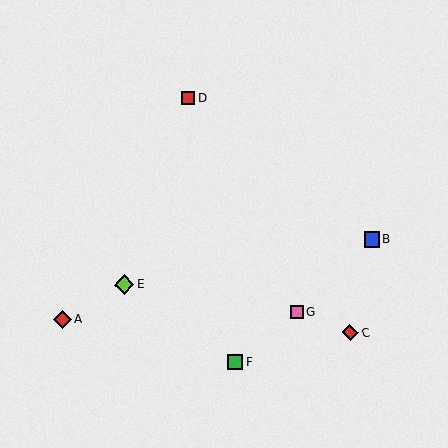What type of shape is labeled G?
Shape G is a pink square.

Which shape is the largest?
The lime diamond (labeled E) is the largest.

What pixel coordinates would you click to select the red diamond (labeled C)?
Click at (350, 333) to select the red diamond C.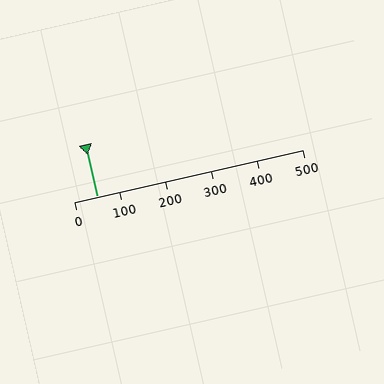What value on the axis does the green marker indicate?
The marker indicates approximately 50.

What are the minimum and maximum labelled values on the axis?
The axis runs from 0 to 500.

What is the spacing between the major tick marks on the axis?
The major ticks are spaced 100 apart.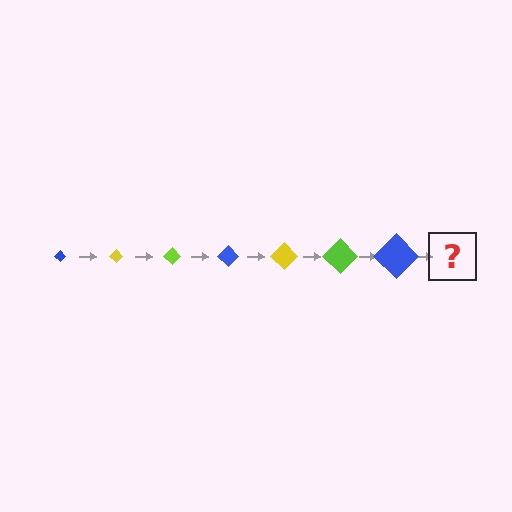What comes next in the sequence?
The next element should be a yellow diamond, larger than the previous one.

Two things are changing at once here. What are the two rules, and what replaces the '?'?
The two rules are that the diamond grows larger each step and the color cycles through blue, yellow, and lime. The '?' should be a yellow diamond, larger than the previous one.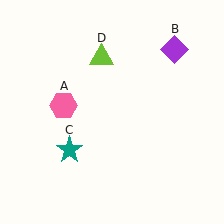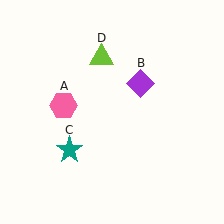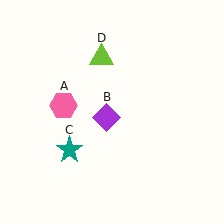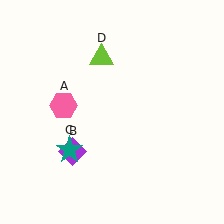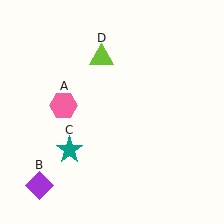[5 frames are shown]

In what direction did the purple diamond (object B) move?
The purple diamond (object B) moved down and to the left.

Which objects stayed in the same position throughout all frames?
Pink hexagon (object A) and teal star (object C) and lime triangle (object D) remained stationary.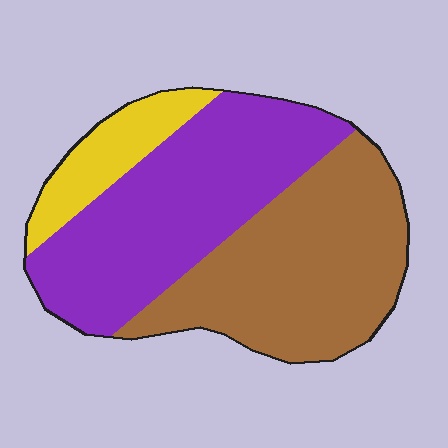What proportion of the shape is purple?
Purple takes up about two fifths (2/5) of the shape.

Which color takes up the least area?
Yellow, at roughly 15%.